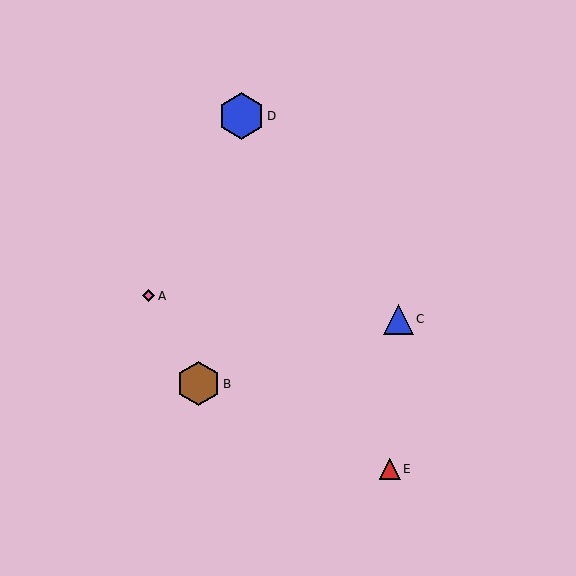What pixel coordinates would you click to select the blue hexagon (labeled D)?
Click at (241, 116) to select the blue hexagon D.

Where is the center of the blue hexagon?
The center of the blue hexagon is at (241, 116).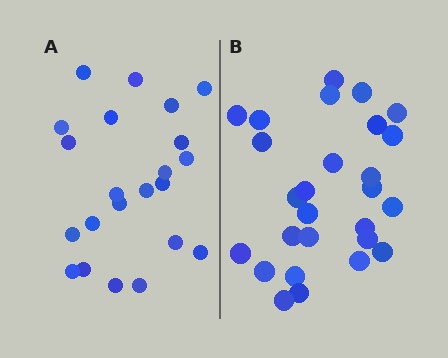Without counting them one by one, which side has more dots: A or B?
Region B (the right region) has more dots.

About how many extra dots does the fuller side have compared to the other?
Region B has about 5 more dots than region A.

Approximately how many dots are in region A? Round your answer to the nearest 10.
About 20 dots. (The exact count is 22, which rounds to 20.)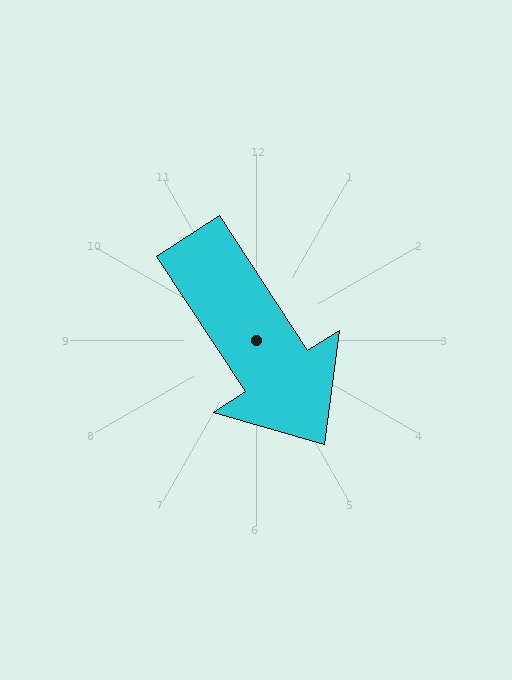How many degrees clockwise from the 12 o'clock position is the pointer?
Approximately 147 degrees.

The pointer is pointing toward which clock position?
Roughly 5 o'clock.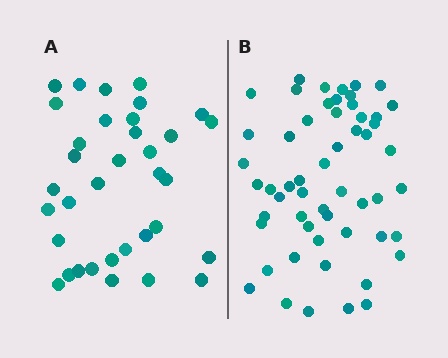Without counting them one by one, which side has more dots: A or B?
Region B (the right region) has more dots.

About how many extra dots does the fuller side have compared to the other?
Region B has approximately 20 more dots than region A.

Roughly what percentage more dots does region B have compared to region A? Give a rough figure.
About 55% more.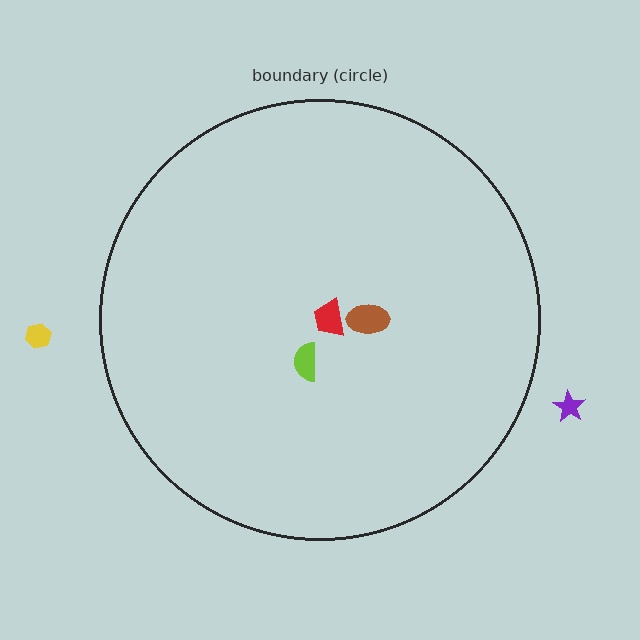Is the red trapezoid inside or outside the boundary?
Inside.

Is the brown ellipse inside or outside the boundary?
Inside.